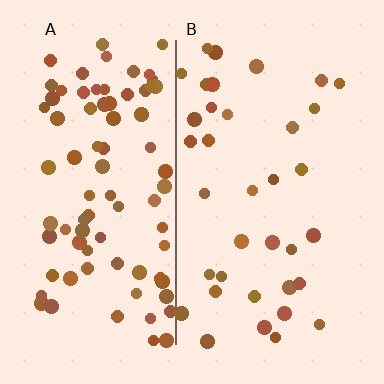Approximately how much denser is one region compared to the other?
Approximately 2.3× — region A over region B.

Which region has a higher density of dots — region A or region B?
A (the left).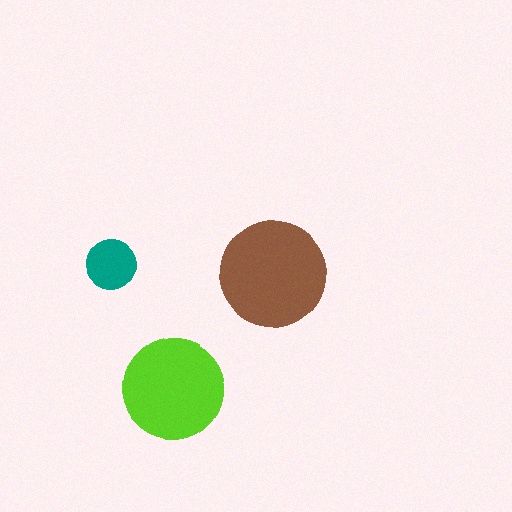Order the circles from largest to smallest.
the brown one, the lime one, the teal one.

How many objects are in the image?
There are 3 objects in the image.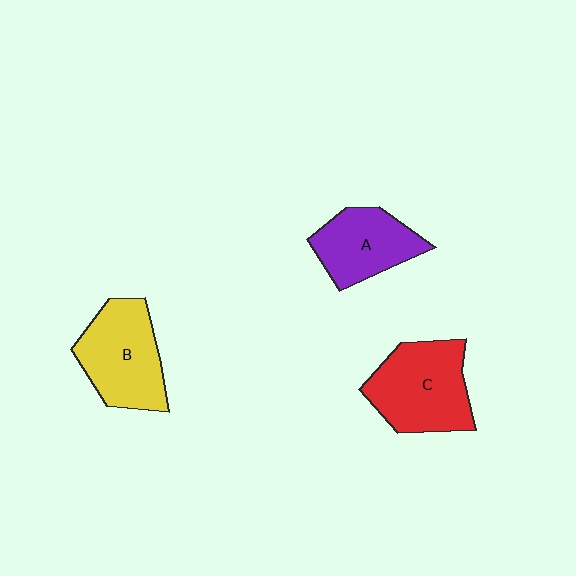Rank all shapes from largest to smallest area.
From largest to smallest: C (red), B (yellow), A (purple).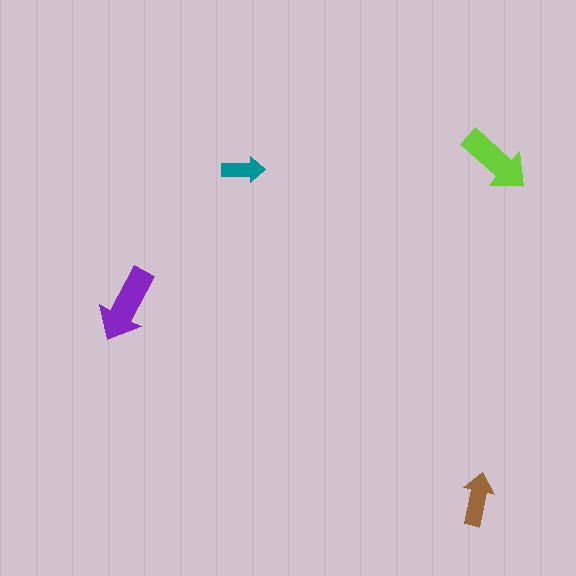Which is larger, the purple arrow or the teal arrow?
The purple one.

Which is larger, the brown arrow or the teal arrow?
The brown one.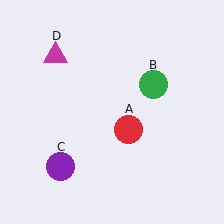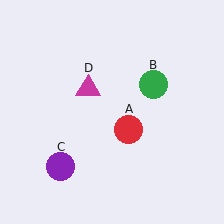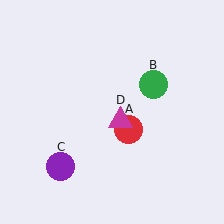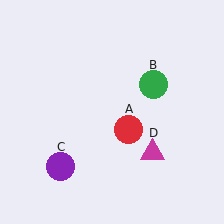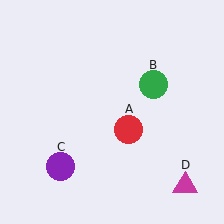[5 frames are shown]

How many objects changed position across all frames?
1 object changed position: magenta triangle (object D).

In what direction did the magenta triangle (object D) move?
The magenta triangle (object D) moved down and to the right.